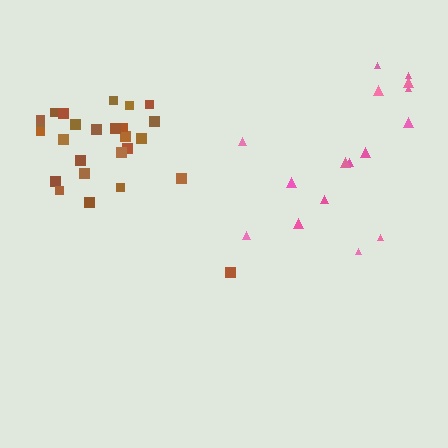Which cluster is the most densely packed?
Brown.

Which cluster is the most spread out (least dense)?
Pink.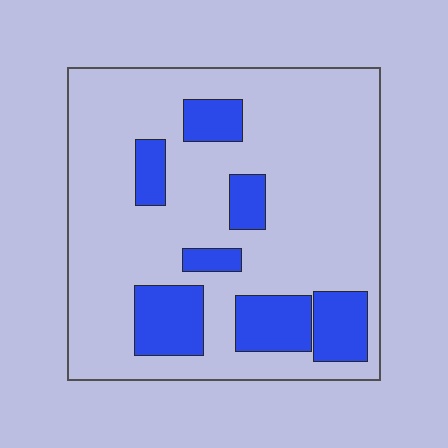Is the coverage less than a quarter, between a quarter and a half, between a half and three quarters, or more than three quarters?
Less than a quarter.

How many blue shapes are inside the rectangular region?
7.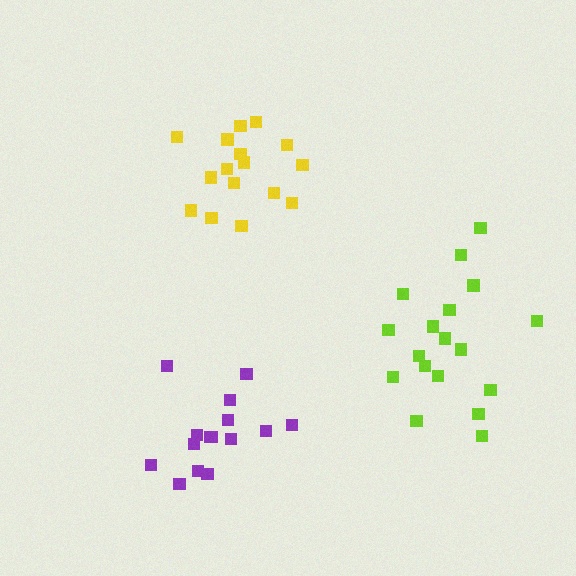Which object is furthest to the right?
The lime cluster is rightmost.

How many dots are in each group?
Group 1: 16 dots, Group 2: 15 dots, Group 3: 18 dots (49 total).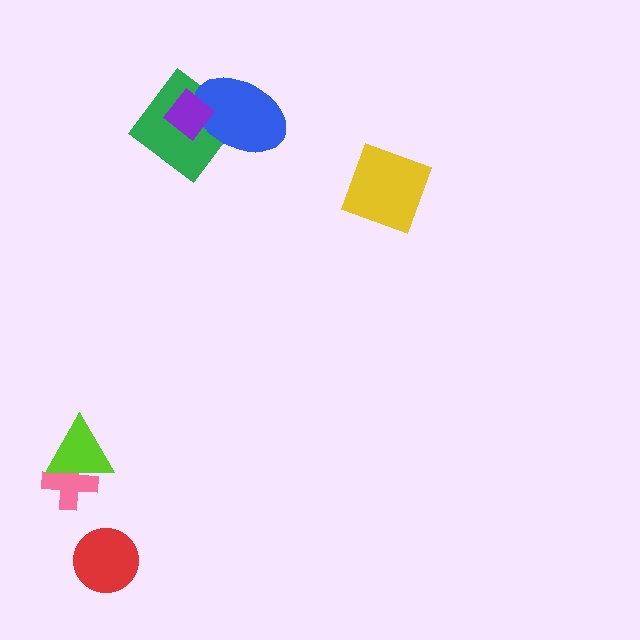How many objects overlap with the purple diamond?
2 objects overlap with the purple diamond.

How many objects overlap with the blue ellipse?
2 objects overlap with the blue ellipse.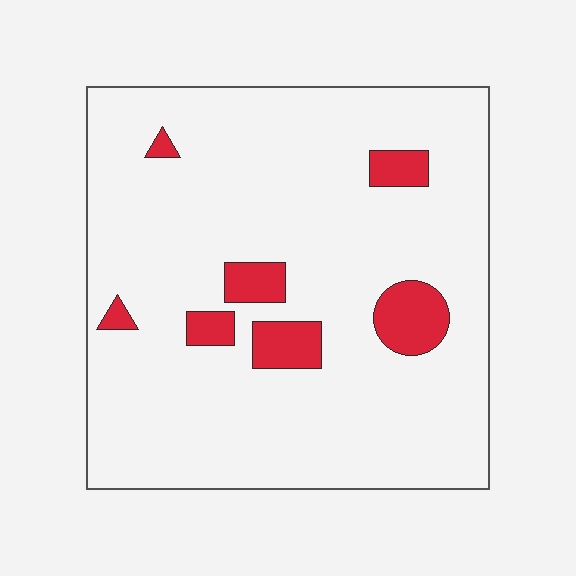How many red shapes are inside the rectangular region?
7.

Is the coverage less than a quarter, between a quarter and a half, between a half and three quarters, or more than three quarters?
Less than a quarter.